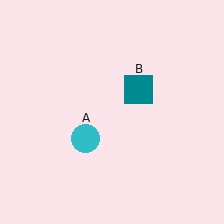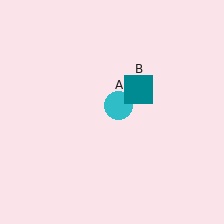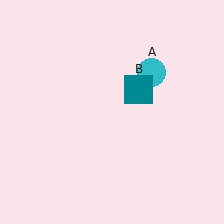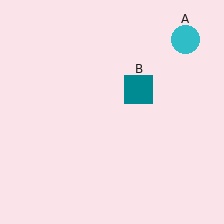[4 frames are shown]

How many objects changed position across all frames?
1 object changed position: cyan circle (object A).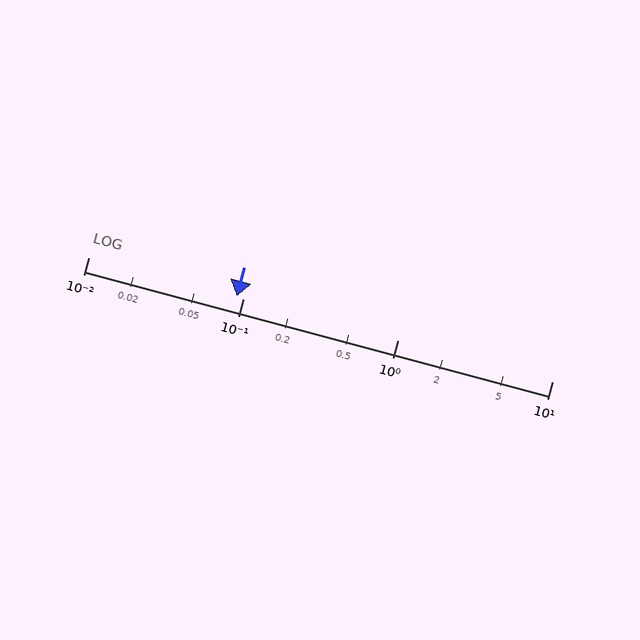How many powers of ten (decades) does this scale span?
The scale spans 3 decades, from 0.01 to 10.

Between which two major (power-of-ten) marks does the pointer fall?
The pointer is between 0.01 and 0.1.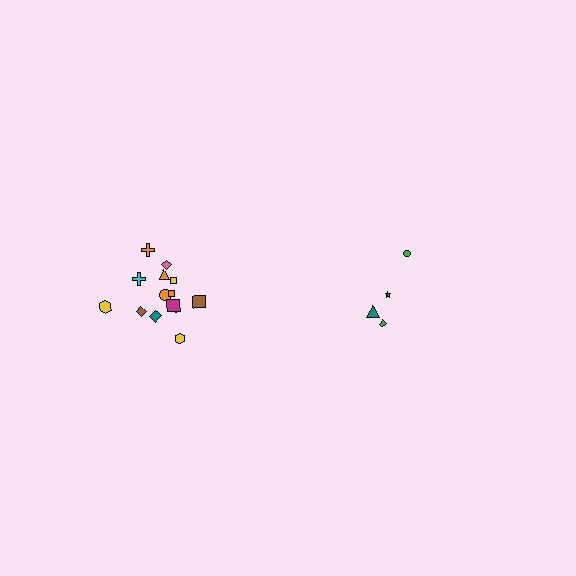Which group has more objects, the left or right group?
The left group.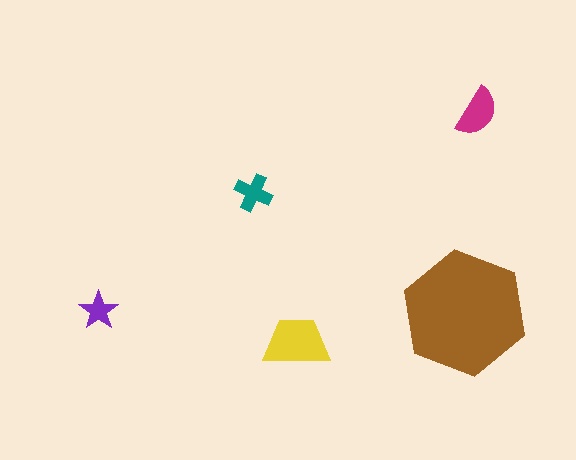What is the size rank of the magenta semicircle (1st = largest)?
3rd.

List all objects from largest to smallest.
The brown hexagon, the yellow trapezoid, the magenta semicircle, the teal cross, the purple star.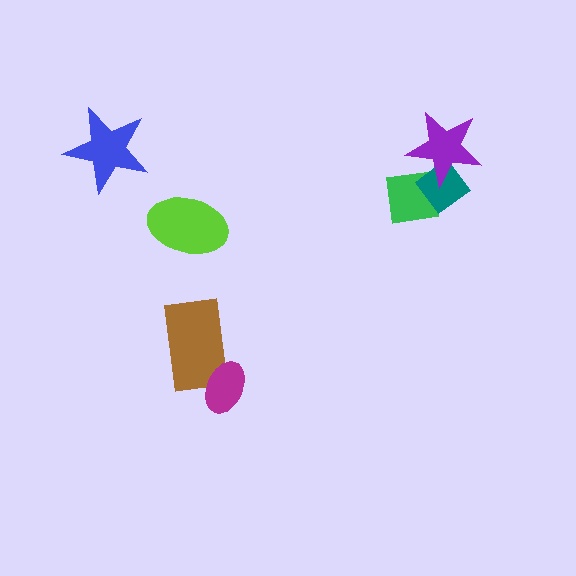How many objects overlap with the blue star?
0 objects overlap with the blue star.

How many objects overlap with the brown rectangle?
1 object overlaps with the brown rectangle.